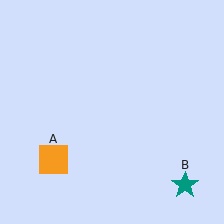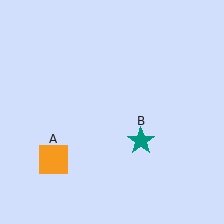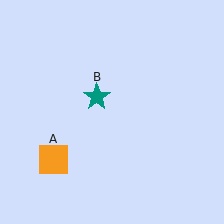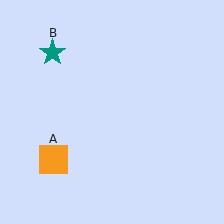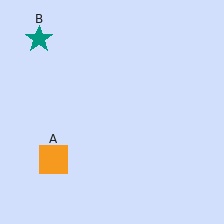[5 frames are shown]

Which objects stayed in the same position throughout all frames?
Orange square (object A) remained stationary.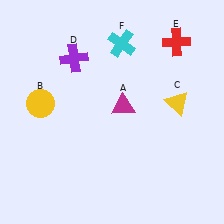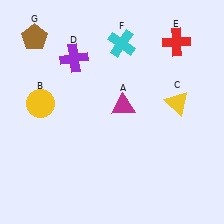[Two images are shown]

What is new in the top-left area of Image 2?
A brown pentagon (G) was added in the top-left area of Image 2.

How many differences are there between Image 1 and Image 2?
There is 1 difference between the two images.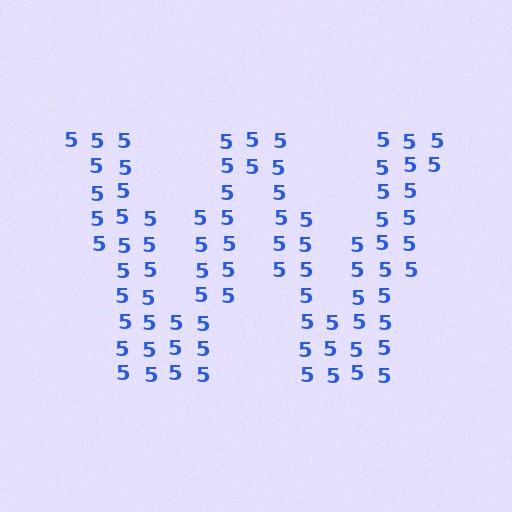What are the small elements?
The small elements are digit 5's.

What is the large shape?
The large shape is the letter W.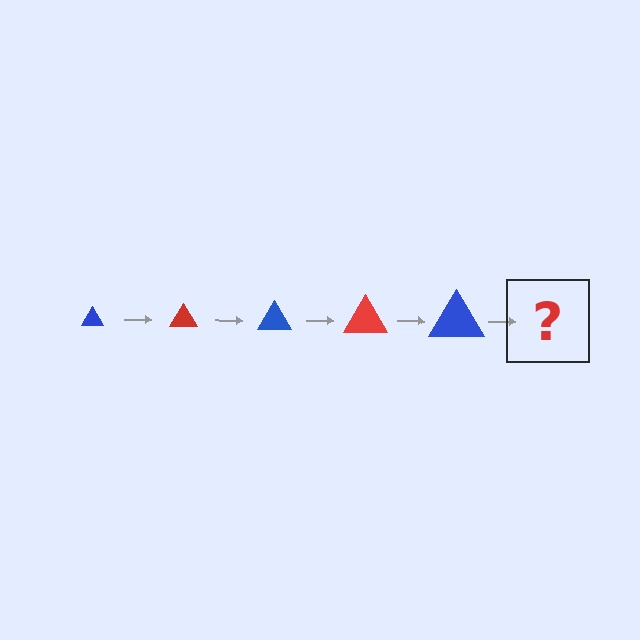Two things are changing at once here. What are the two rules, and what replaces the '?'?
The two rules are that the triangle grows larger each step and the color cycles through blue and red. The '?' should be a red triangle, larger than the previous one.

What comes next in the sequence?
The next element should be a red triangle, larger than the previous one.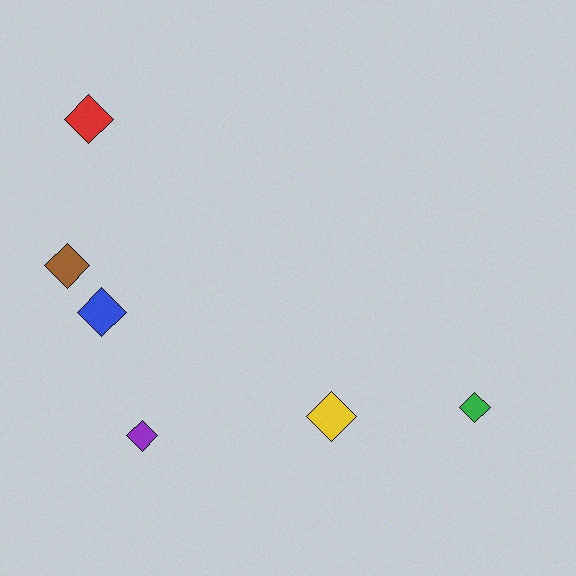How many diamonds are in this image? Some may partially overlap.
There are 6 diamonds.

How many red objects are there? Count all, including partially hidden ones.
There is 1 red object.